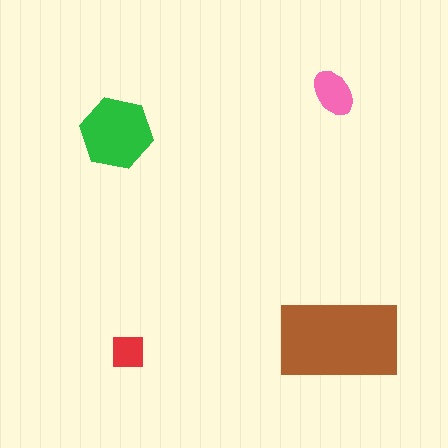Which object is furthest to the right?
The brown rectangle is rightmost.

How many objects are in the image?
There are 4 objects in the image.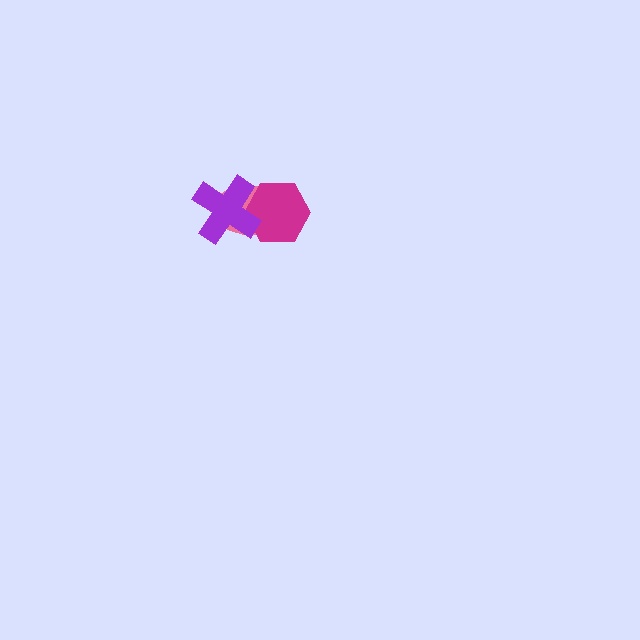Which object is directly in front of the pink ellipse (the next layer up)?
The magenta hexagon is directly in front of the pink ellipse.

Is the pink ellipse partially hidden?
Yes, it is partially covered by another shape.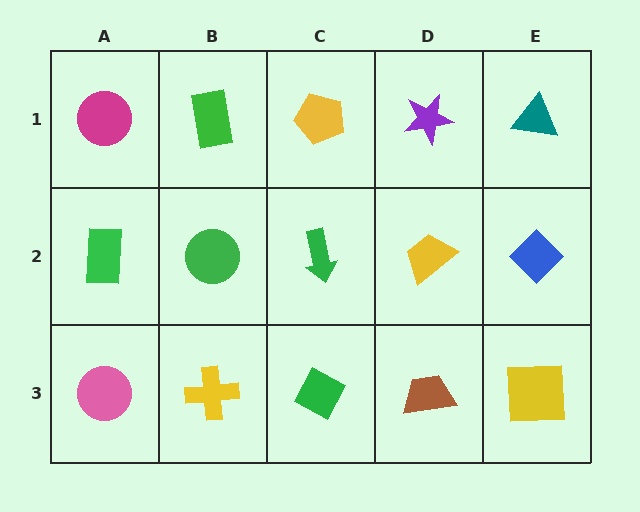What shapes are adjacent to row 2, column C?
A yellow pentagon (row 1, column C), a green diamond (row 3, column C), a green circle (row 2, column B), a yellow trapezoid (row 2, column D).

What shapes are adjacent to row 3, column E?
A blue diamond (row 2, column E), a brown trapezoid (row 3, column D).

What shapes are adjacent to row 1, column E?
A blue diamond (row 2, column E), a purple star (row 1, column D).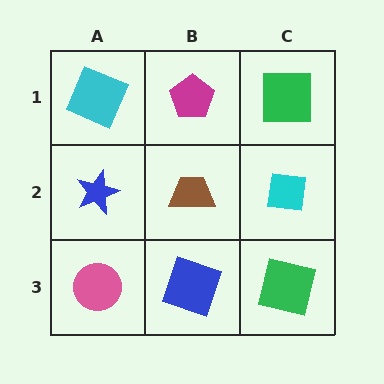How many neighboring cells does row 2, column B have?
4.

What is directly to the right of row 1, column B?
A green square.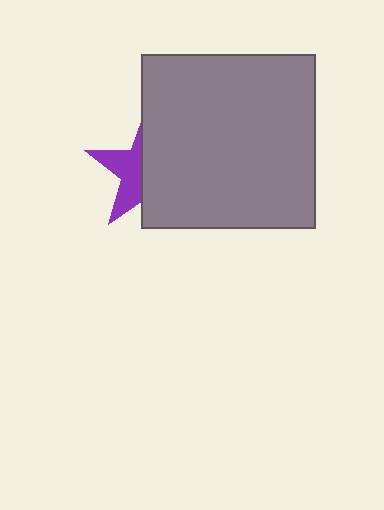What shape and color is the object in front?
The object in front is a gray square.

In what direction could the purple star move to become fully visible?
The purple star could move left. That would shift it out from behind the gray square entirely.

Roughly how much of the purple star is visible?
A small part of it is visible (roughly 41%).